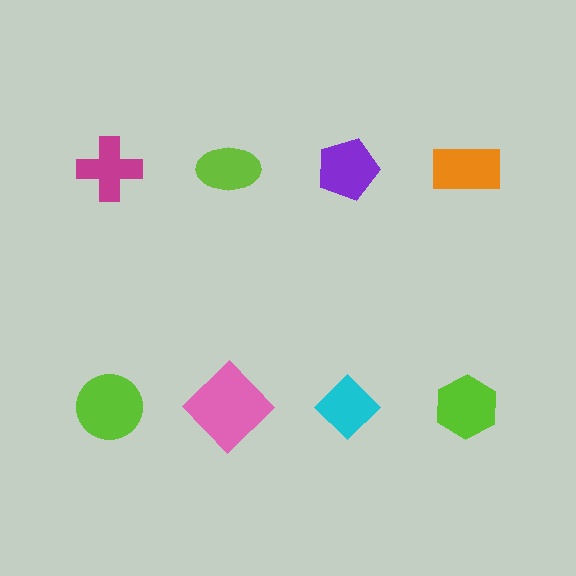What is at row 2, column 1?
A lime circle.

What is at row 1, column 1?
A magenta cross.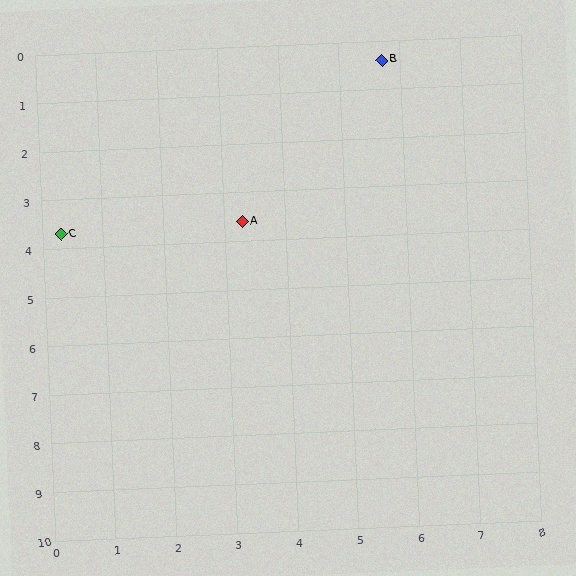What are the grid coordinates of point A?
Point A is at approximately (3.3, 3.6).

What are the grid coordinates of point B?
Point B is at approximately (5.7, 0.4).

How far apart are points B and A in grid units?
Points B and A are about 4.0 grid units apart.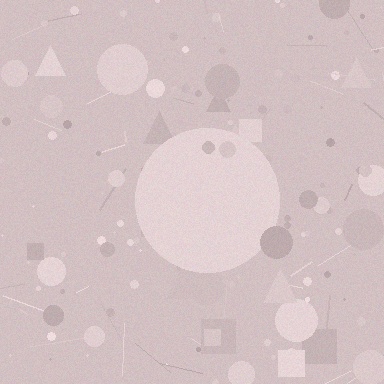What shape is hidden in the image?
A circle is hidden in the image.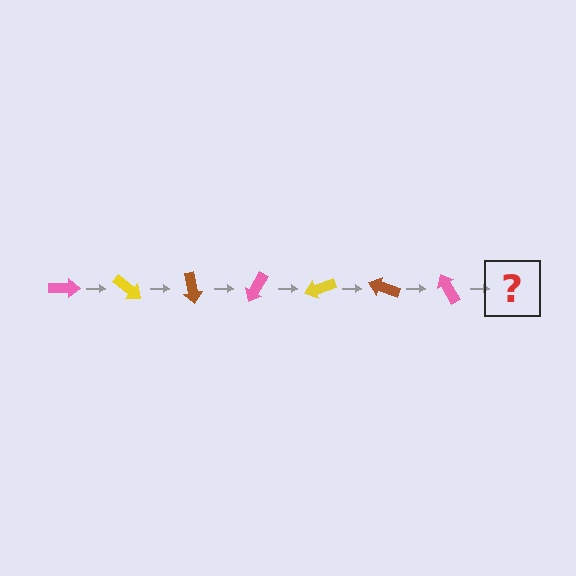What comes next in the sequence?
The next element should be a yellow arrow, rotated 280 degrees from the start.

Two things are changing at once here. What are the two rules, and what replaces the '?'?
The two rules are that it rotates 40 degrees each step and the color cycles through pink, yellow, and brown. The '?' should be a yellow arrow, rotated 280 degrees from the start.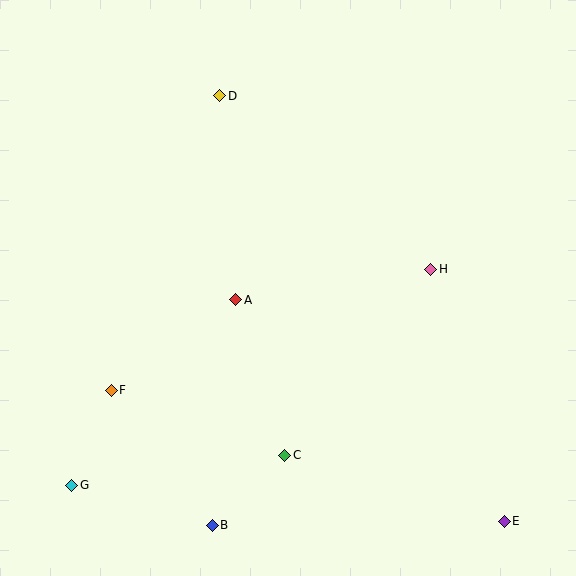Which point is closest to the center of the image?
Point A at (236, 300) is closest to the center.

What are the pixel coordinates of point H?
Point H is at (431, 269).